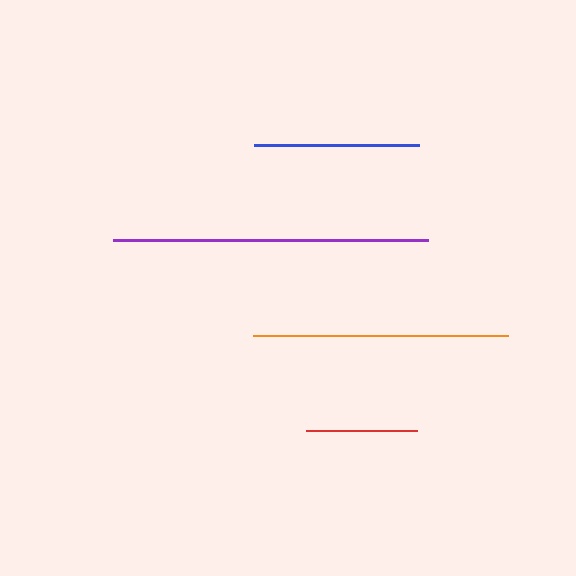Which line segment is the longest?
The purple line is the longest at approximately 316 pixels.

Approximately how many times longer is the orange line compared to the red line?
The orange line is approximately 2.3 times the length of the red line.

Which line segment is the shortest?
The red line is the shortest at approximately 111 pixels.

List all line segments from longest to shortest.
From longest to shortest: purple, orange, blue, red.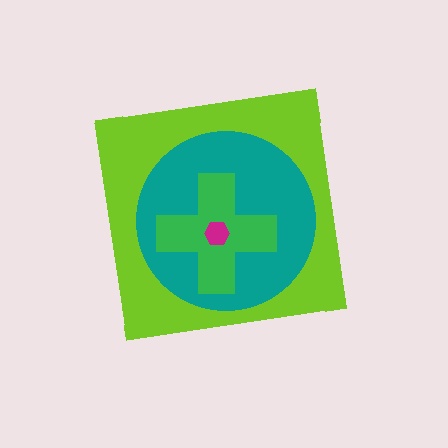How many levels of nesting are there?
4.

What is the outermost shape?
The lime square.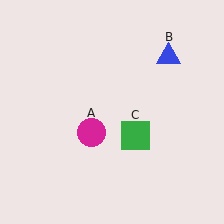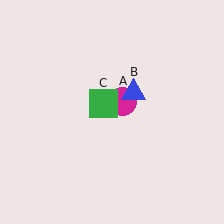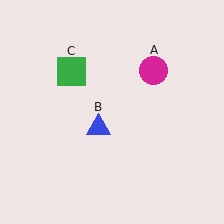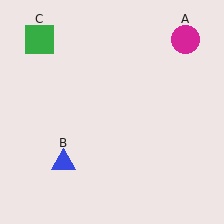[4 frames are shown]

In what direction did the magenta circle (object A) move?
The magenta circle (object A) moved up and to the right.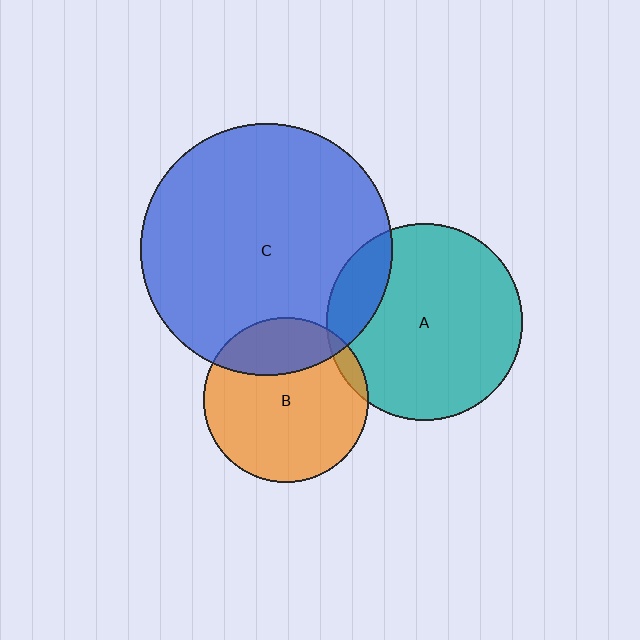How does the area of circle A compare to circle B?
Approximately 1.4 times.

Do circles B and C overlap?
Yes.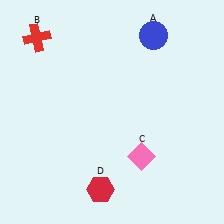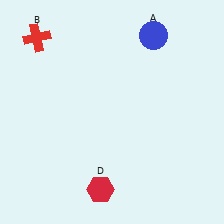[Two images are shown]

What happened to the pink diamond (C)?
The pink diamond (C) was removed in Image 2. It was in the bottom-right area of Image 1.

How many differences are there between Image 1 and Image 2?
There is 1 difference between the two images.